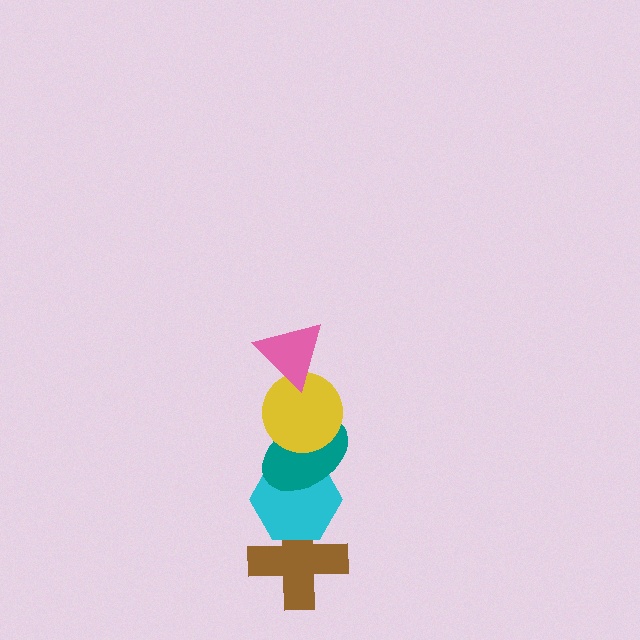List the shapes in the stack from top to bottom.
From top to bottom: the pink triangle, the yellow circle, the teal ellipse, the cyan hexagon, the brown cross.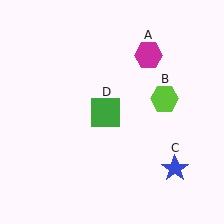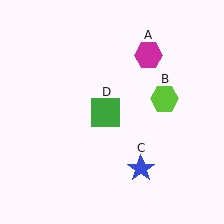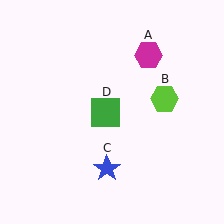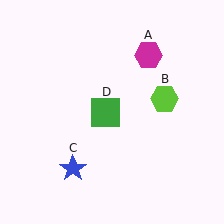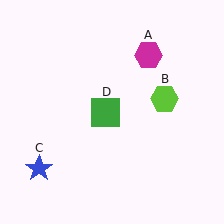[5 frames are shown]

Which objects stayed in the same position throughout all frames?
Magenta hexagon (object A) and lime hexagon (object B) and green square (object D) remained stationary.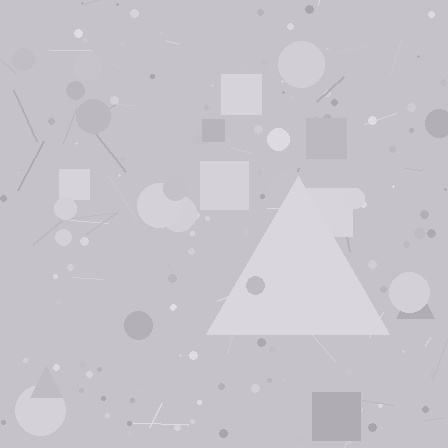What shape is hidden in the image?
A triangle is hidden in the image.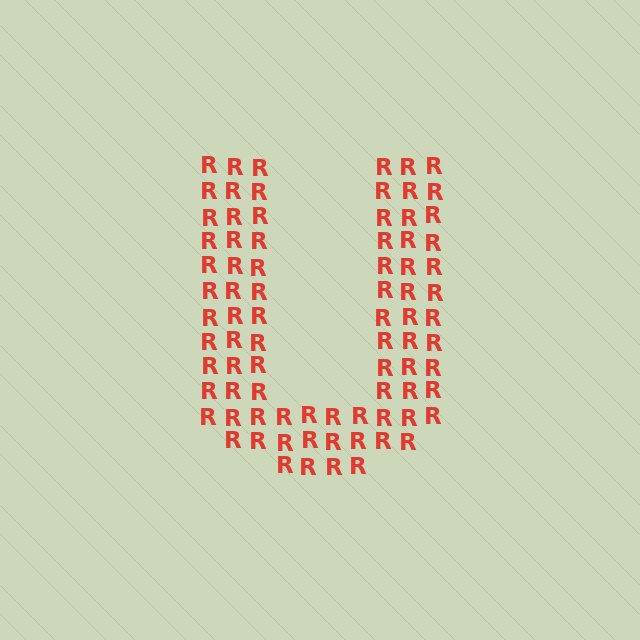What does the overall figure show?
The overall figure shows the letter U.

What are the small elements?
The small elements are letter R's.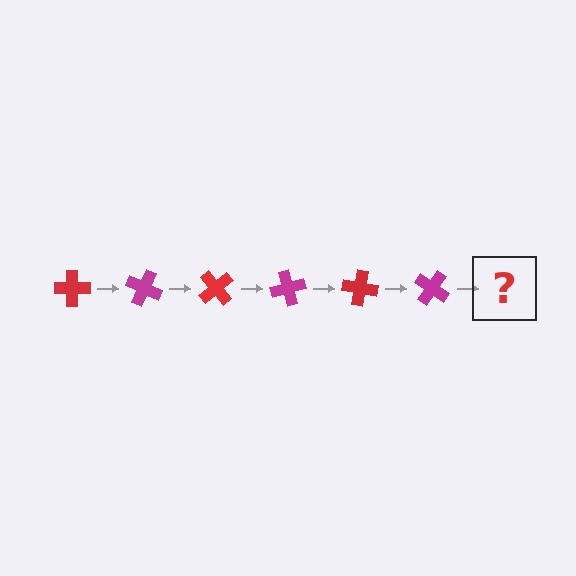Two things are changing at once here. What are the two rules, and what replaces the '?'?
The two rules are that it rotates 25 degrees each step and the color cycles through red and magenta. The '?' should be a red cross, rotated 150 degrees from the start.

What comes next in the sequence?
The next element should be a red cross, rotated 150 degrees from the start.